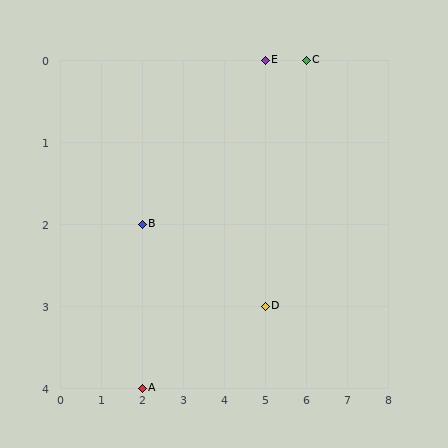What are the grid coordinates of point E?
Point E is at grid coordinates (5, 0).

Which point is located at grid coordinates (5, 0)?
Point E is at (5, 0).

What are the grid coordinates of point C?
Point C is at grid coordinates (6, 0).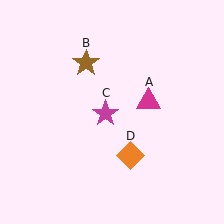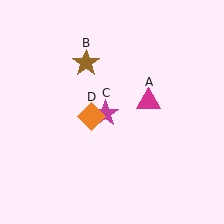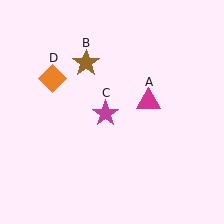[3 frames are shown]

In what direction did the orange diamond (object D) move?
The orange diamond (object D) moved up and to the left.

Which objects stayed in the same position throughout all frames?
Magenta triangle (object A) and brown star (object B) and magenta star (object C) remained stationary.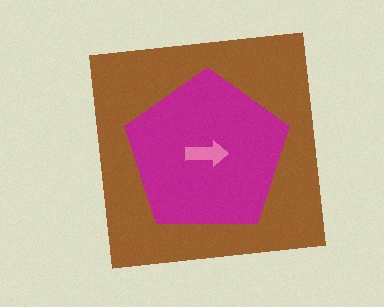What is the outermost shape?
The brown square.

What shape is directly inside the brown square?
The magenta pentagon.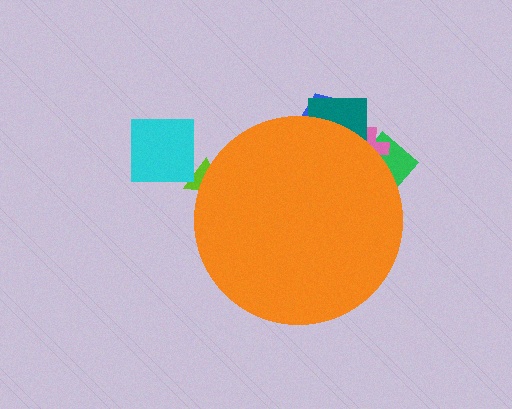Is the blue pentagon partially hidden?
Yes, the blue pentagon is partially hidden behind the orange circle.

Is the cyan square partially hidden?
No, the cyan square is fully visible.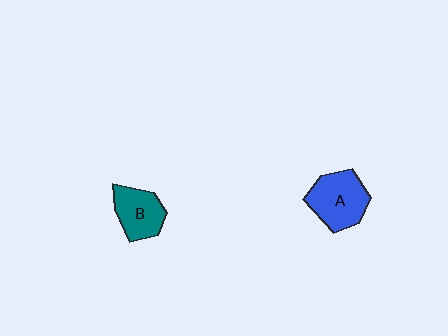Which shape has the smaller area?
Shape B (teal).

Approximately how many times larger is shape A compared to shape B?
Approximately 1.3 times.